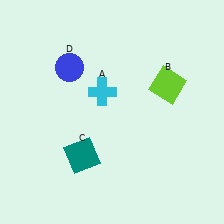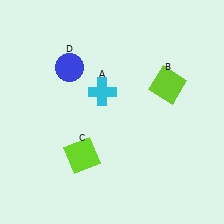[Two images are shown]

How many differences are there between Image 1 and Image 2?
There is 1 difference between the two images.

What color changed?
The square (C) changed from teal in Image 1 to lime in Image 2.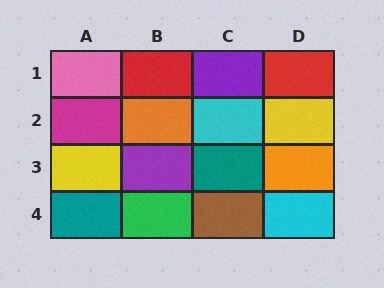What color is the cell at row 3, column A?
Yellow.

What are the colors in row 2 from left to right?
Magenta, orange, cyan, yellow.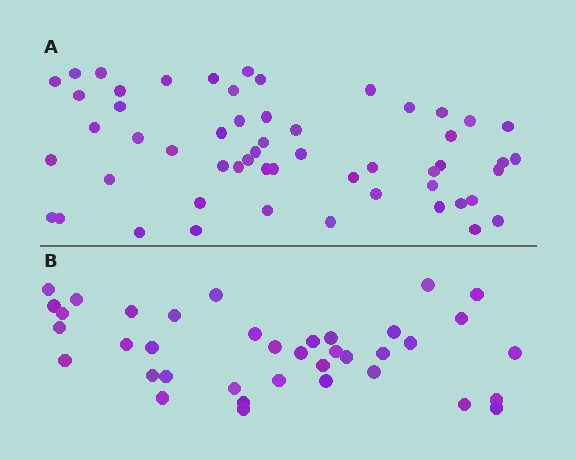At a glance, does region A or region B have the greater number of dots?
Region A (the top region) has more dots.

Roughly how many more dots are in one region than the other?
Region A has approximately 15 more dots than region B.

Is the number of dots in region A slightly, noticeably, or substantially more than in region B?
Region A has noticeably more, but not dramatically so. The ratio is roughly 1.4 to 1.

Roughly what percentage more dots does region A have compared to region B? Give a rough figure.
About 45% more.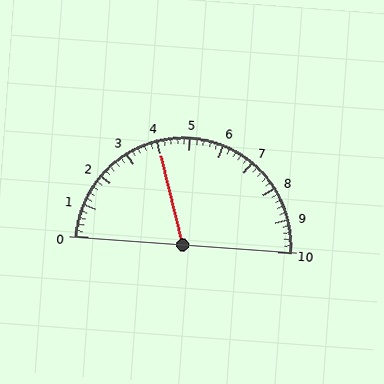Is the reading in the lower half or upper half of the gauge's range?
The reading is in the lower half of the range (0 to 10).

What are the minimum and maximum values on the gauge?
The gauge ranges from 0 to 10.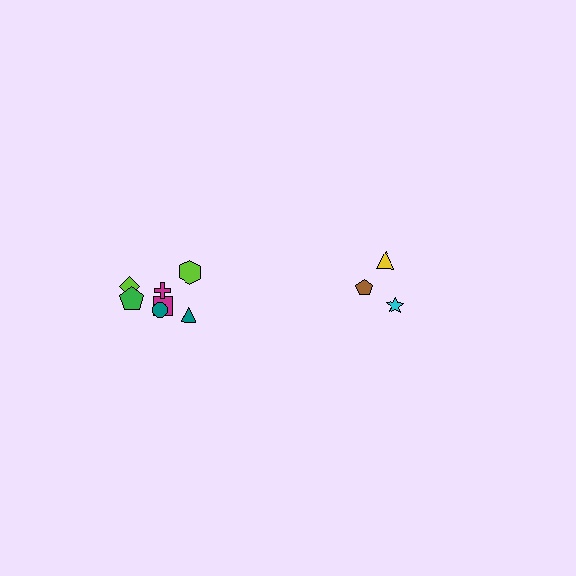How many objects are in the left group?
There are 7 objects.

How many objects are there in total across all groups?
There are 10 objects.